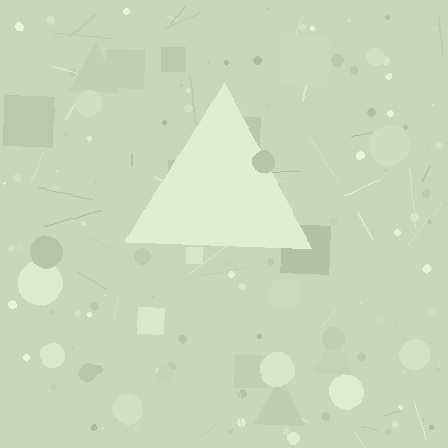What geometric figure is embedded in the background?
A triangle is embedded in the background.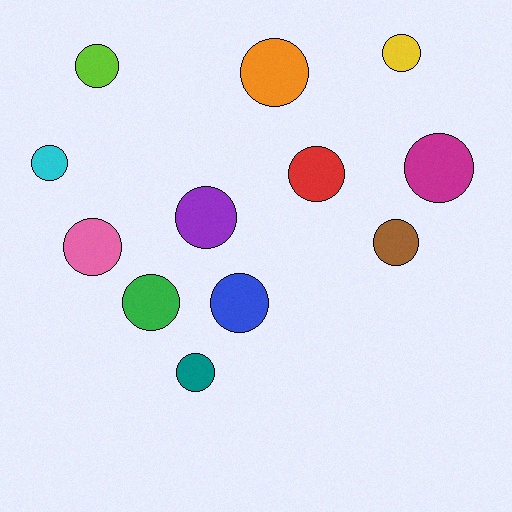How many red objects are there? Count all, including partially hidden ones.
There is 1 red object.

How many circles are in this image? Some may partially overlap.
There are 12 circles.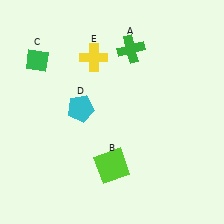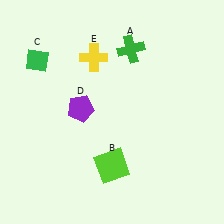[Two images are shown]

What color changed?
The pentagon (D) changed from cyan in Image 1 to purple in Image 2.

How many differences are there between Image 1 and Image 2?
There is 1 difference between the two images.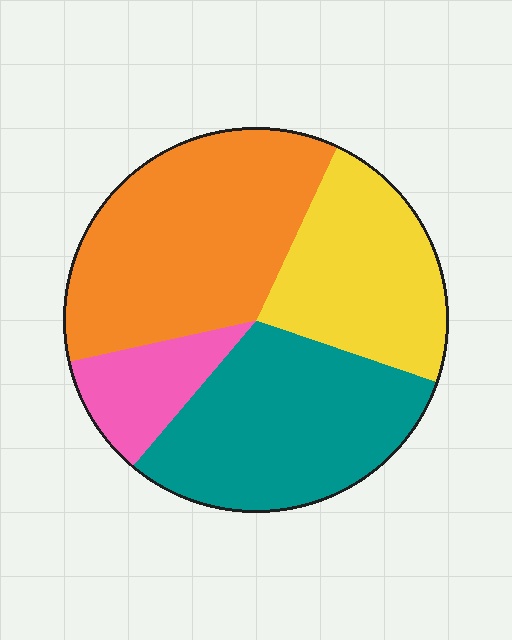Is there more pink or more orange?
Orange.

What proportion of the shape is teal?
Teal takes up about one third (1/3) of the shape.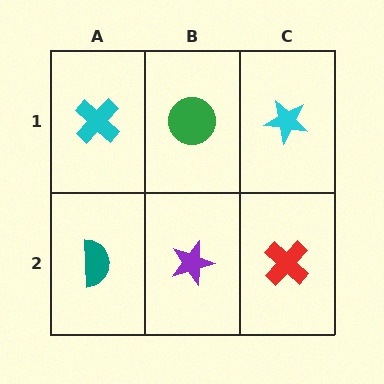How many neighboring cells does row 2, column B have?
3.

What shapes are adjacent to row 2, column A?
A cyan cross (row 1, column A), a purple star (row 2, column B).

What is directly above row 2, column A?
A cyan cross.